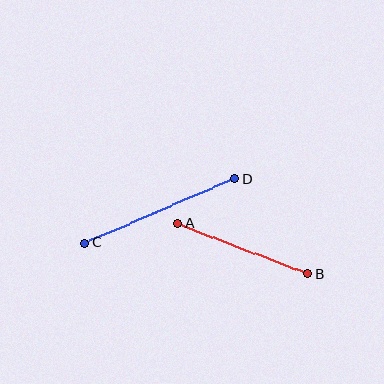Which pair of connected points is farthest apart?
Points C and D are farthest apart.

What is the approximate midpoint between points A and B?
The midpoint is at approximately (243, 249) pixels.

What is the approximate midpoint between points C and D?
The midpoint is at approximately (160, 211) pixels.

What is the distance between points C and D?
The distance is approximately 162 pixels.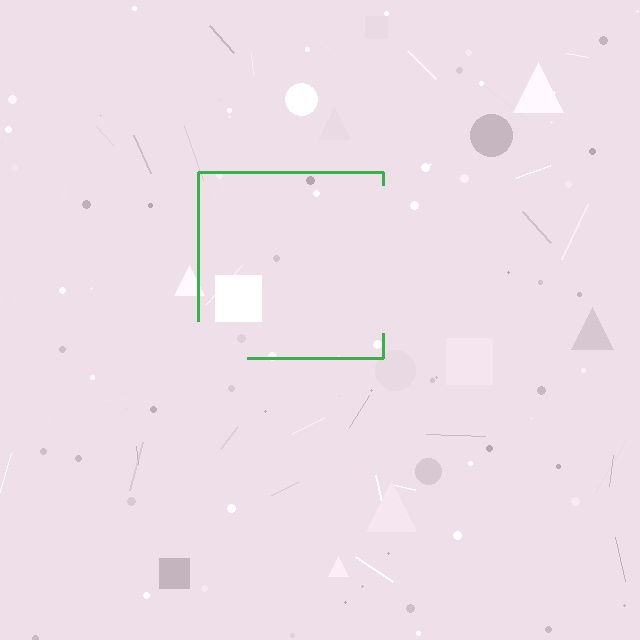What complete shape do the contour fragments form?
The contour fragments form a square.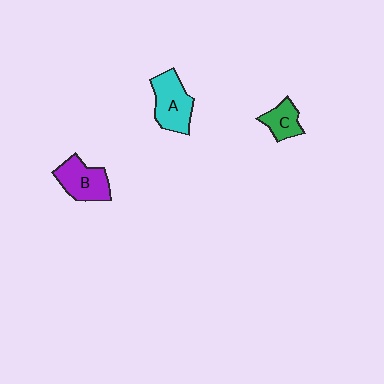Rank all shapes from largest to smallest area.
From largest to smallest: A (cyan), B (purple), C (green).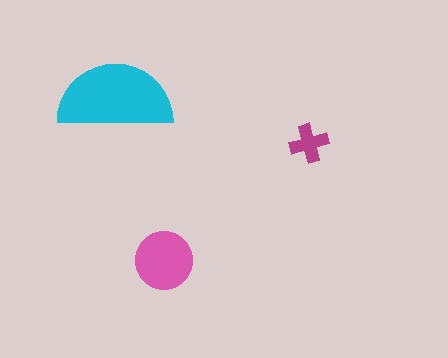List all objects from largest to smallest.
The cyan semicircle, the pink circle, the magenta cross.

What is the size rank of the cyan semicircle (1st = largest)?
1st.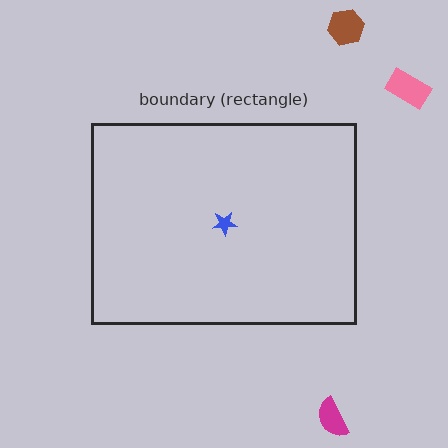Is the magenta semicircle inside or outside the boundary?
Outside.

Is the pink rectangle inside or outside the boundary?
Outside.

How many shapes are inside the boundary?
1 inside, 3 outside.